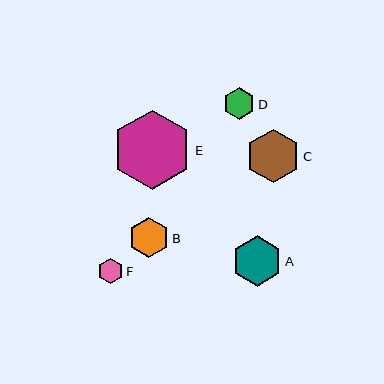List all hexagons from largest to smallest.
From largest to smallest: E, C, A, B, D, F.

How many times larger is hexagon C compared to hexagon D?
Hexagon C is approximately 1.7 times the size of hexagon D.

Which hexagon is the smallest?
Hexagon F is the smallest with a size of approximately 25 pixels.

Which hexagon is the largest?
Hexagon E is the largest with a size of approximately 80 pixels.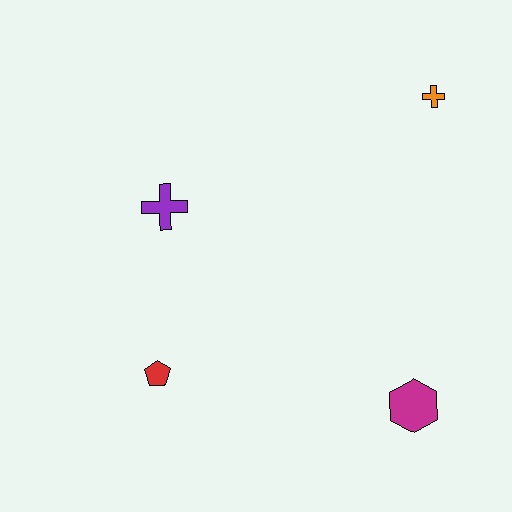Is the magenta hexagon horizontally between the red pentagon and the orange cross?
Yes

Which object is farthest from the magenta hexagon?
The purple cross is farthest from the magenta hexagon.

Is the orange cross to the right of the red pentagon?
Yes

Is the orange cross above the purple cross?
Yes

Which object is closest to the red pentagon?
The purple cross is closest to the red pentagon.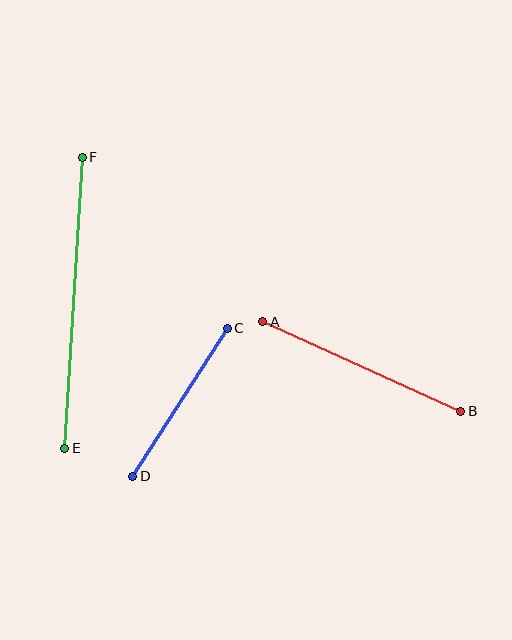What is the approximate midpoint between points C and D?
The midpoint is at approximately (180, 402) pixels.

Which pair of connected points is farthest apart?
Points E and F are farthest apart.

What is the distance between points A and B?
The distance is approximately 217 pixels.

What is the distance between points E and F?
The distance is approximately 291 pixels.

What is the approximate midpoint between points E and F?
The midpoint is at approximately (73, 303) pixels.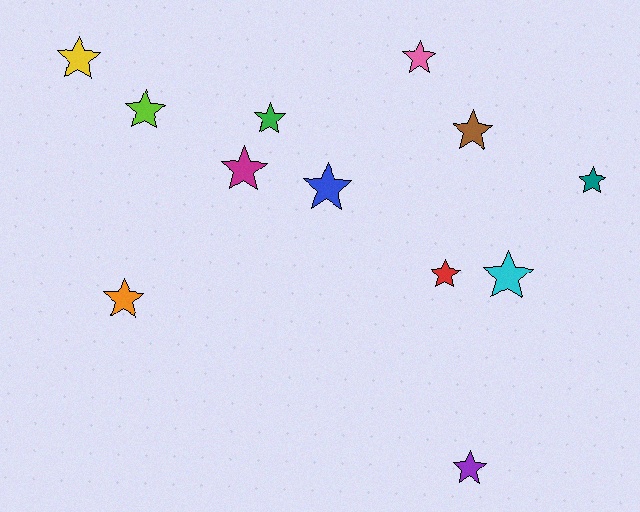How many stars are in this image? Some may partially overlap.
There are 12 stars.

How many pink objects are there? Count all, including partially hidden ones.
There is 1 pink object.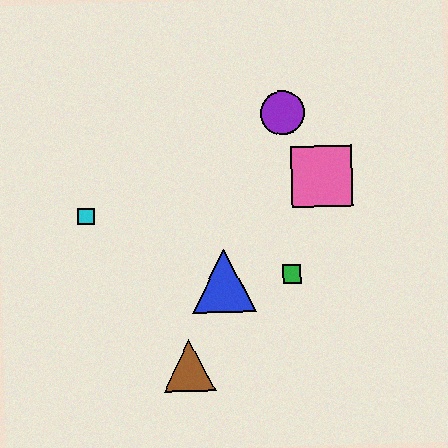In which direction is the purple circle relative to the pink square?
The purple circle is above the pink square.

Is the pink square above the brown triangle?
Yes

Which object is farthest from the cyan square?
The pink square is farthest from the cyan square.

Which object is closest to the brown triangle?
The blue triangle is closest to the brown triangle.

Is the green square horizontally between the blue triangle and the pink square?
Yes